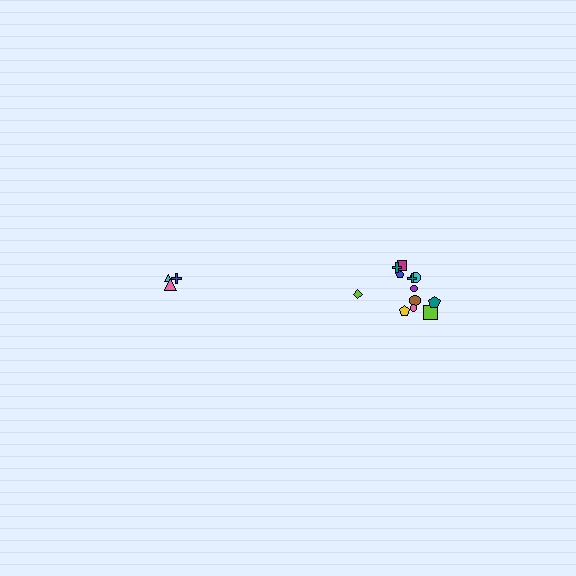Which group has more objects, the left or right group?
The right group.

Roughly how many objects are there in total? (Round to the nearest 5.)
Roughly 15 objects in total.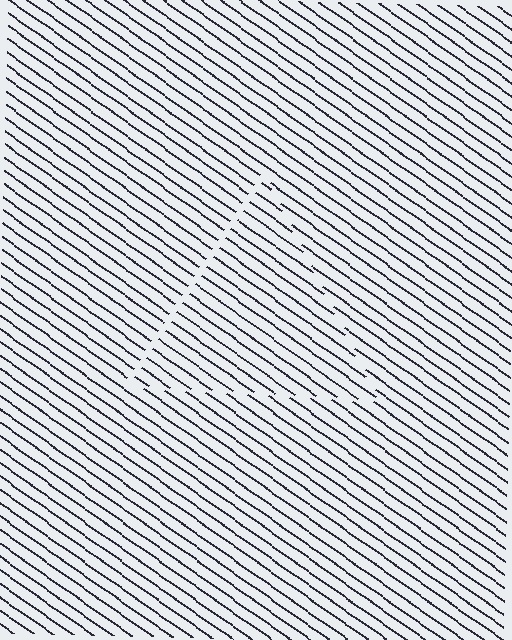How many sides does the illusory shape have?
3 sides — the line-ends trace a triangle.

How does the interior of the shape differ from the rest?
The interior of the shape contains the same grating, shifted by half a period — the contour is defined by the phase discontinuity where line-ends from the inner and outer gratings abut.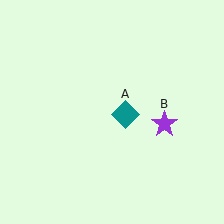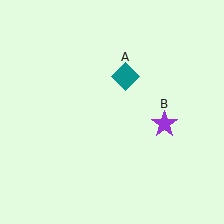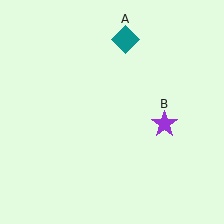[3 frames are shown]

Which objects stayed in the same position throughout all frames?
Purple star (object B) remained stationary.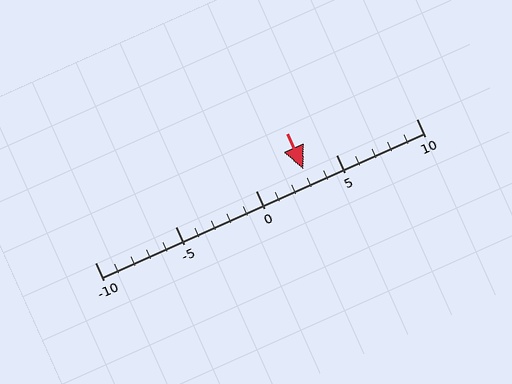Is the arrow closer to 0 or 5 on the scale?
The arrow is closer to 5.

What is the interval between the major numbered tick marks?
The major tick marks are spaced 5 units apart.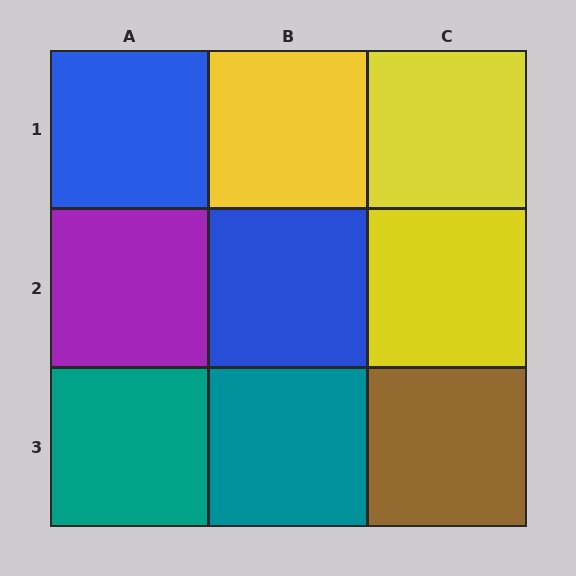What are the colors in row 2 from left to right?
Purple, blue, yellow.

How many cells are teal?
2 cells are teal.